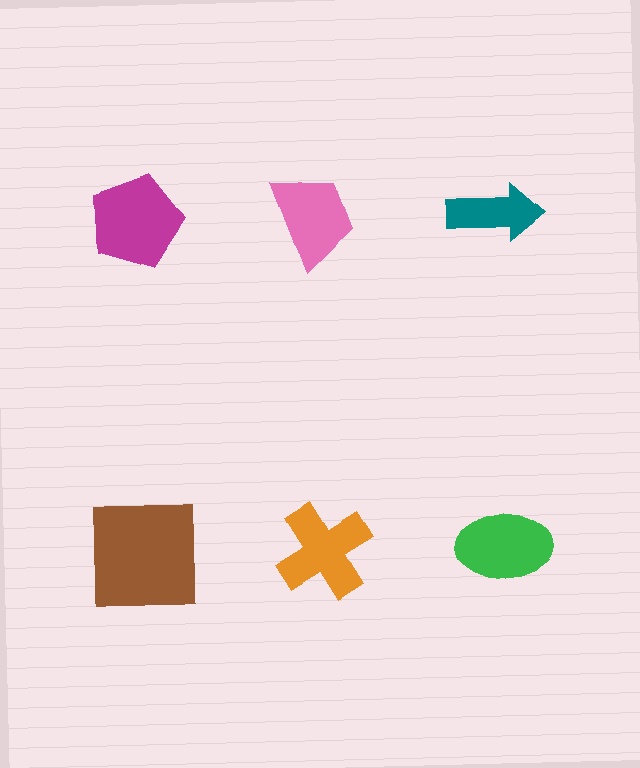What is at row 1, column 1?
A magenta pentagon.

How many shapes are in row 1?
3 shapes.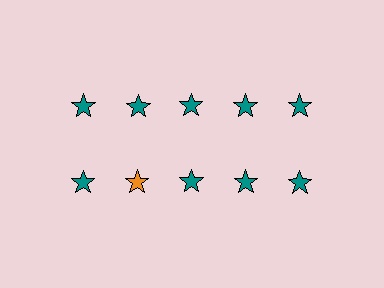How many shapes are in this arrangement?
There are 10 shapes arranged in a grid pattern.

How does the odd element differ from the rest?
It has a different color: orange instead of teal.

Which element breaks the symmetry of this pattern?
The orange star in the second row, second from left column breaks the symmetry. All other shapes are teal stars.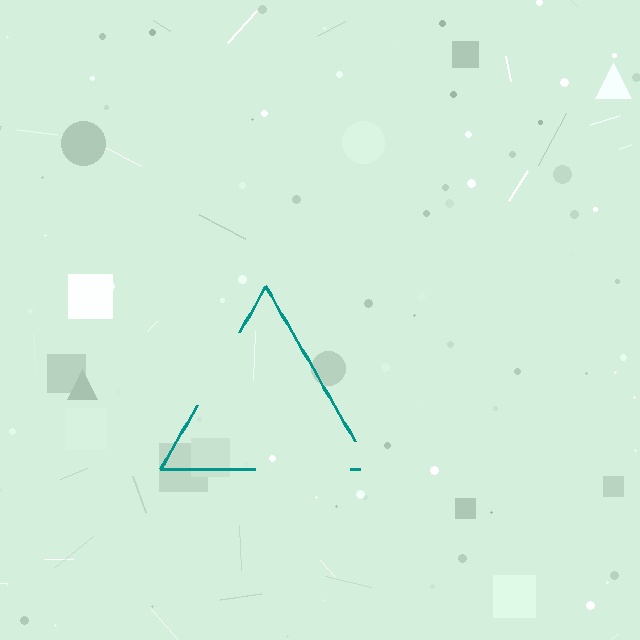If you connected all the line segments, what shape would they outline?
They would outline a triangle.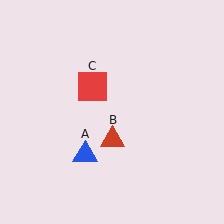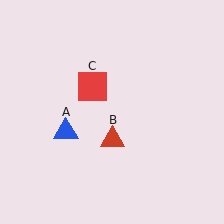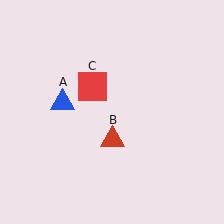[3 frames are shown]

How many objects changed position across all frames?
1 object changed position: blue triangle (object A).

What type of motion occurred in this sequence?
The blue triangle (object A) rotated clockwise around the center of the scene.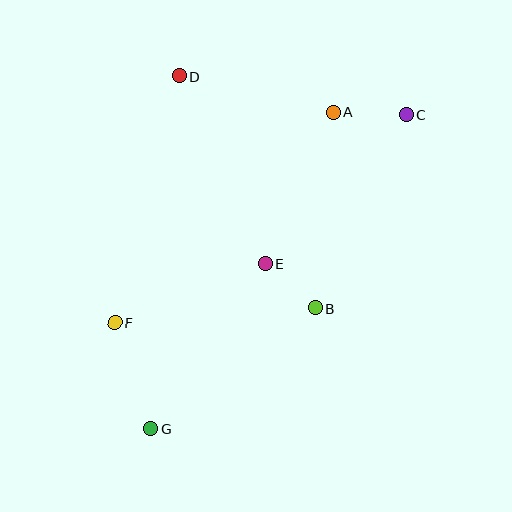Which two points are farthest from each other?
Points C and G are farthest from each other.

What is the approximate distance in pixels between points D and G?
The distance between D and G is approximately 354 pixels.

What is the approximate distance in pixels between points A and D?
The distance between A and D is approximately 158 pixels.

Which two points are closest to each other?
Points B and E are closest to each other.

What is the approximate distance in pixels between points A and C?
The distance between A and C is approximately 73 pixels.